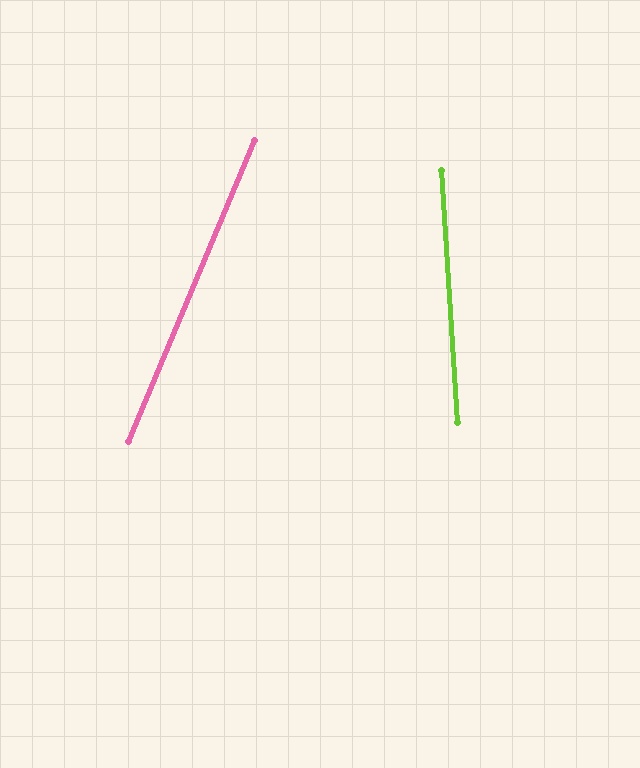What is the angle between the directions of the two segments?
Approximately 26 degrees.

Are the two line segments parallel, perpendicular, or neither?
Neither parallel nor perpendicular — they differ by about 26°.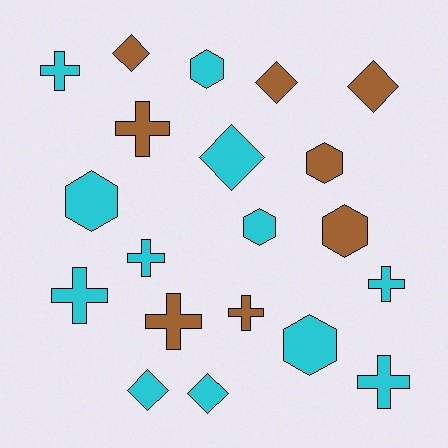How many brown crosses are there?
There are 3 brown crosses.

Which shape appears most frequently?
Cross, with 8 objects.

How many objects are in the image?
There are 20 objects.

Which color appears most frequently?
Cyan, with 12 objects.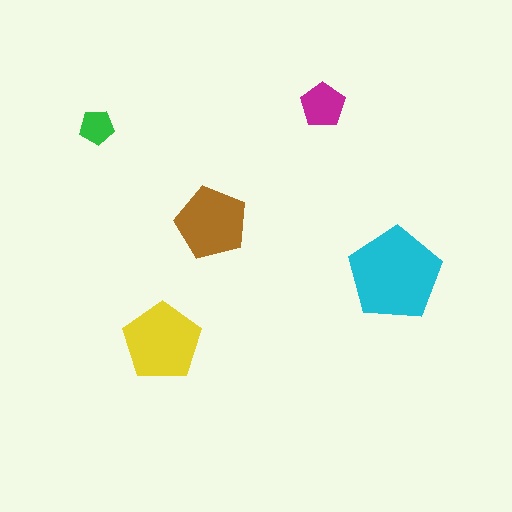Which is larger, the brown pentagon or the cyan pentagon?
The cyan one.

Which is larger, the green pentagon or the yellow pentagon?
The yellow one.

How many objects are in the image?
There are 5 objects in the image.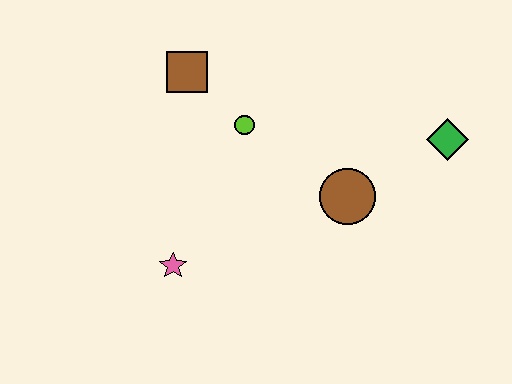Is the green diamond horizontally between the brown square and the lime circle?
No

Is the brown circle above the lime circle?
No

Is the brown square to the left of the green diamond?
Yes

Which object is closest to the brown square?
The lime circle is closest to the brown square.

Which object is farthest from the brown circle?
The brown square is farthest from the brown circle.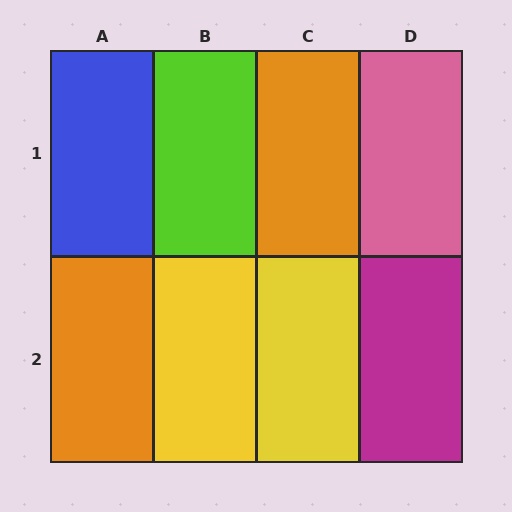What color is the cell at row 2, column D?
Magenta.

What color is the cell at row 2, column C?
Yellow.